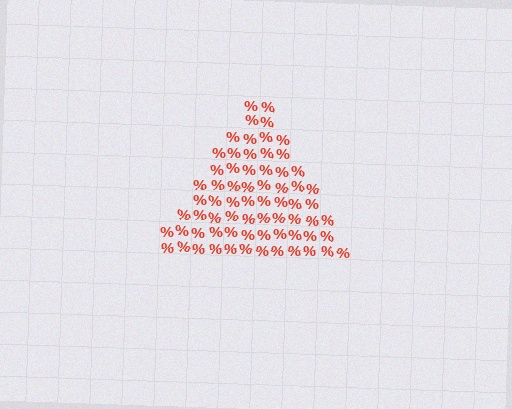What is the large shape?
The large shape is a triangle.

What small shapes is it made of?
It is made of small percent signs.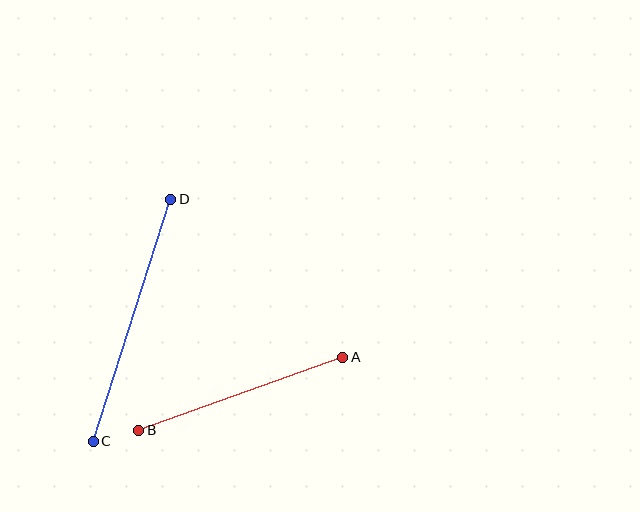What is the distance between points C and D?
The distance is approximately 254 pixels.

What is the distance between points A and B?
The distance is approximately 217 pixels.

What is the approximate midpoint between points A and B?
The midpoint is at approximately (241, 394) pixels.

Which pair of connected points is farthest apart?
Points C and D are farthest apart.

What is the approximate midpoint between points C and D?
The midpoint is at approximately (132, 320) pixels.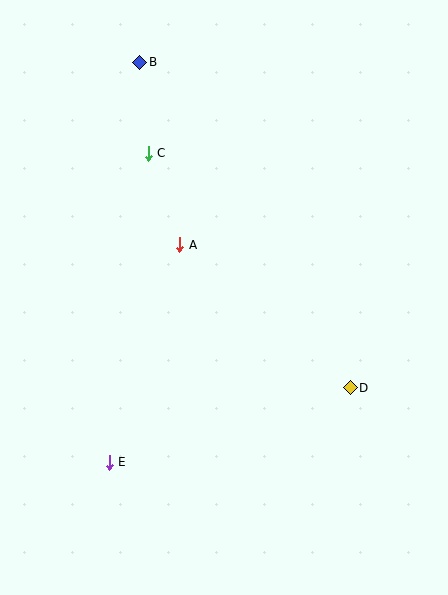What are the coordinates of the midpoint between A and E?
The midpoint between A and E is at (144, 353).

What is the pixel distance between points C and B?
The distance between C and B is 91 pixels.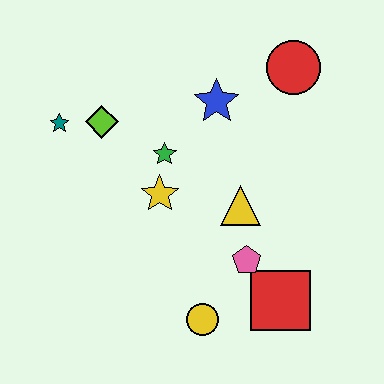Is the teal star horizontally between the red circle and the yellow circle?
No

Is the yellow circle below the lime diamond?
Yes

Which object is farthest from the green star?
The red square is farthest from the green star.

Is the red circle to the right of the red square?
Yes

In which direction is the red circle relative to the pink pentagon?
The red circle is above the pink pentagon.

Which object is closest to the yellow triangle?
The pink pentagon is closest to the yellow triangle.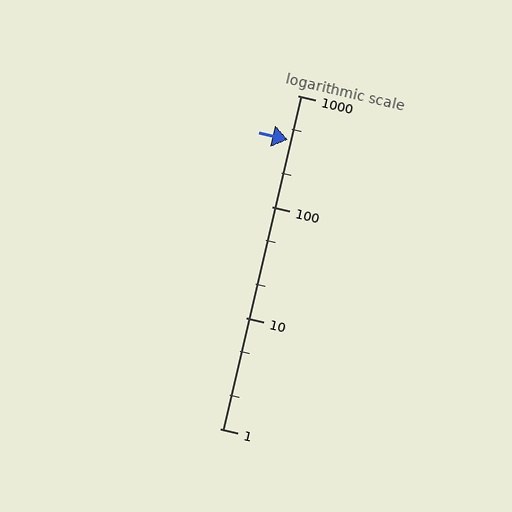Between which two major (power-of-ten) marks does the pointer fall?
The pointer is between 100 and 1000.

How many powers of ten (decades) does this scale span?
The scale spans 3 decades, from 1 to 1000.